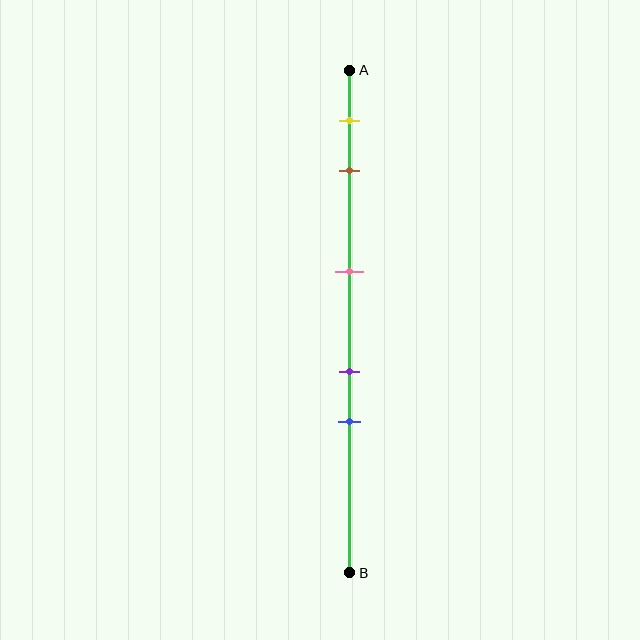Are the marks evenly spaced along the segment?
No, the marks are not evenly spaced.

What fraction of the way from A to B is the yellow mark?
The yellow mark is approximately 10% (0.1) of the way from A to B.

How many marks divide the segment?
There are 5 marks dividing the segment.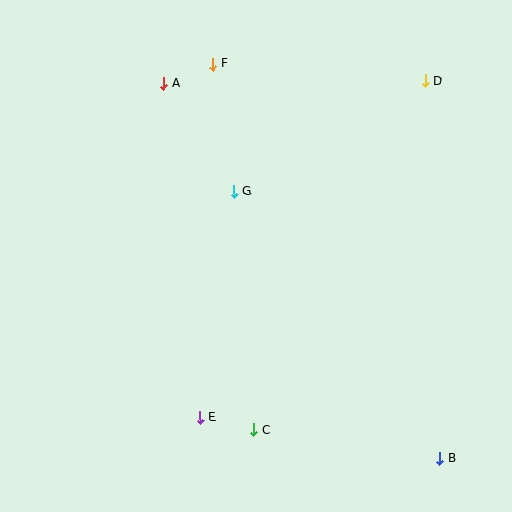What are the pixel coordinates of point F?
Point F is at (213, 64).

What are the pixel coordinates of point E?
Point E is at (200, 418).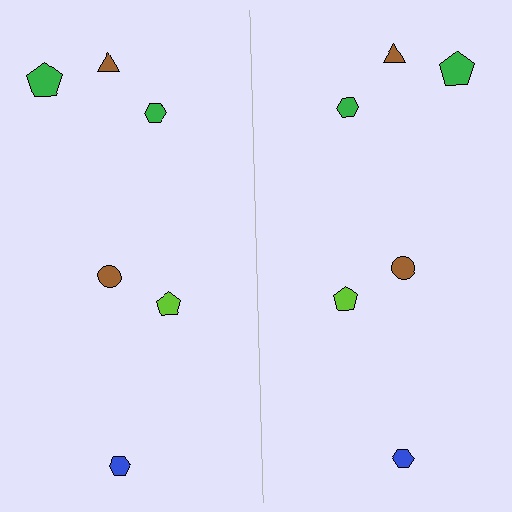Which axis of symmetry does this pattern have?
The pattern has a vertical axis of symmetry running through the center of the image.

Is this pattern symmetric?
Yes, this pattern has bilateral (reflection) symmetry.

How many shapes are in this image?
There are 12 shapes in this image.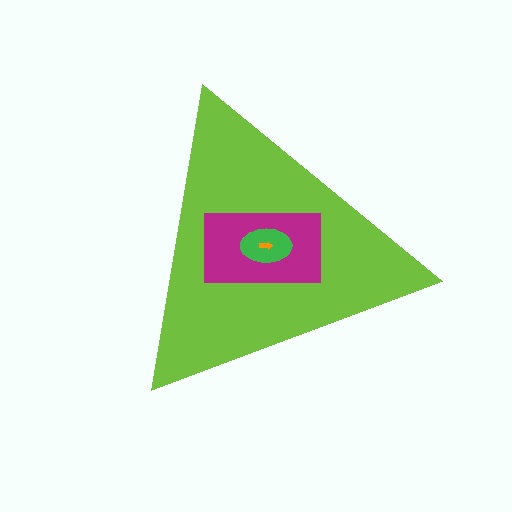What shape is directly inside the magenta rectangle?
The green ellipse.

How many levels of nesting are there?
4.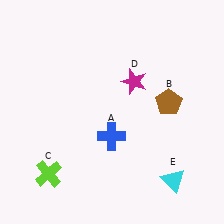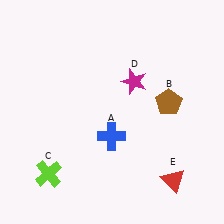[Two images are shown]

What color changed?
The triangle (E) changed from cyan in Image 1 to red in Image 2.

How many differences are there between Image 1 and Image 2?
There is 1 difference between the two images.